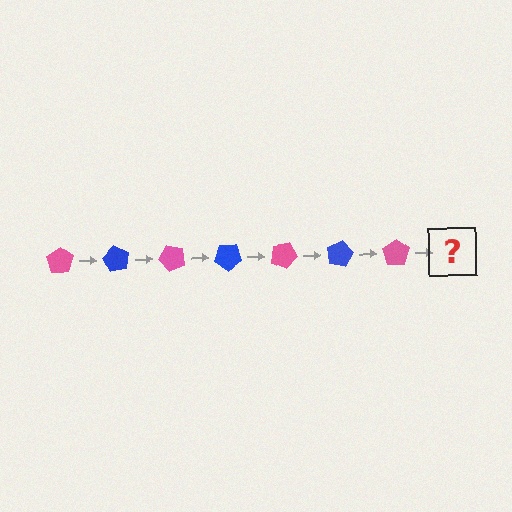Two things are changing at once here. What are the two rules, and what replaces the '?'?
The two rules are that it rotates 60 degrees each step and the color cycles through pink and blue. The '?' should be a blue pentagon, rotated 420 degrees from the start.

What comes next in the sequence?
The next element should be a blue pentagon, rotated 420 degrees from the start.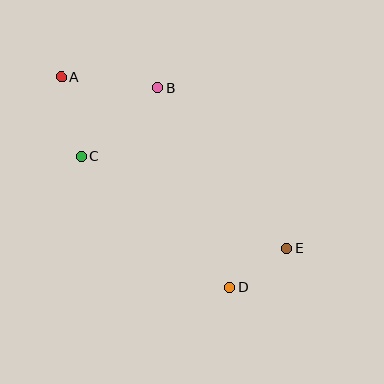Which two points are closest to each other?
Points D and E are closest to each other.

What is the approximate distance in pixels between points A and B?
The distance between A and B is approximately 97 pixels.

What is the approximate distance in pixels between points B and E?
The distance between B and E is approximately 206 pixels.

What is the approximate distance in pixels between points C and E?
The distance between C and E is approximately 225 pixels.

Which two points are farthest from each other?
Points A and E are farthest from each other.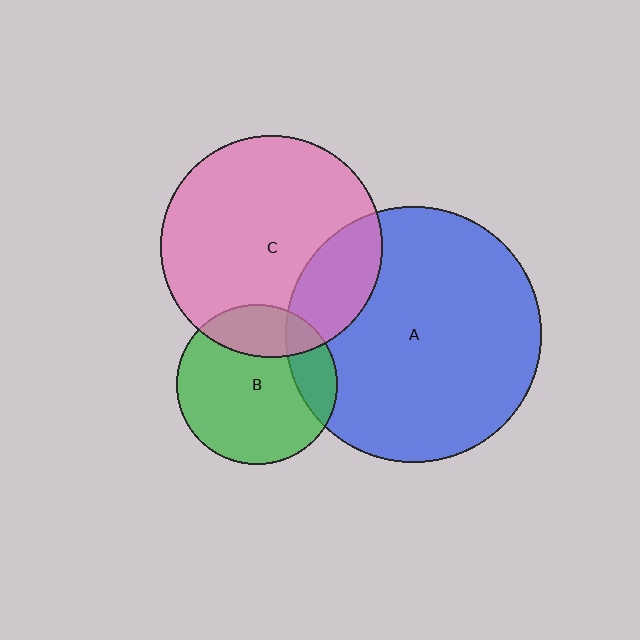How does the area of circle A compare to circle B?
Approximately 2.5 times.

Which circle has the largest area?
Circle A (blue).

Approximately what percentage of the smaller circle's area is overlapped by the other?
Approximately 20%.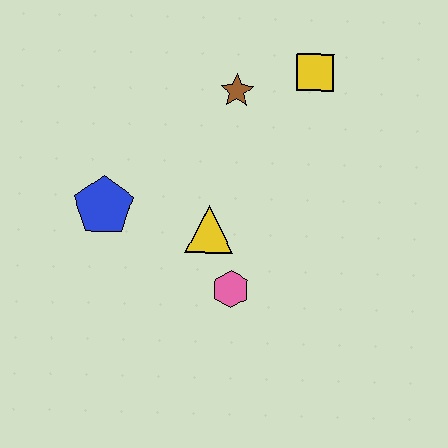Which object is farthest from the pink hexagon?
The yellow square is farthest from the pink hexagon.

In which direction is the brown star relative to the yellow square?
The brown star is to the left of the yellow square.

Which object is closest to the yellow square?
The brown star is closest to the yellow square.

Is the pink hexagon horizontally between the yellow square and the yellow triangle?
Yes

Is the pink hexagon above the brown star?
No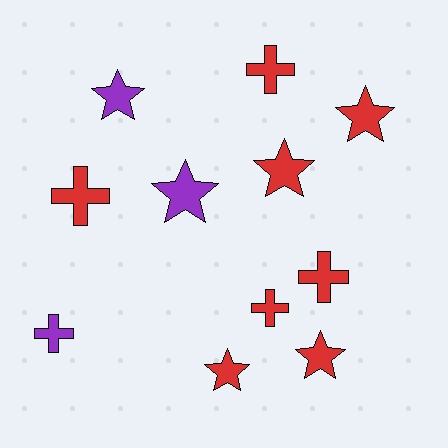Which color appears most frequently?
Red, with 8 objects.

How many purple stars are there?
There are 2 purple stars.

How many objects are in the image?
There are 11 objects.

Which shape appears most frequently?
Star, with 6 objects.